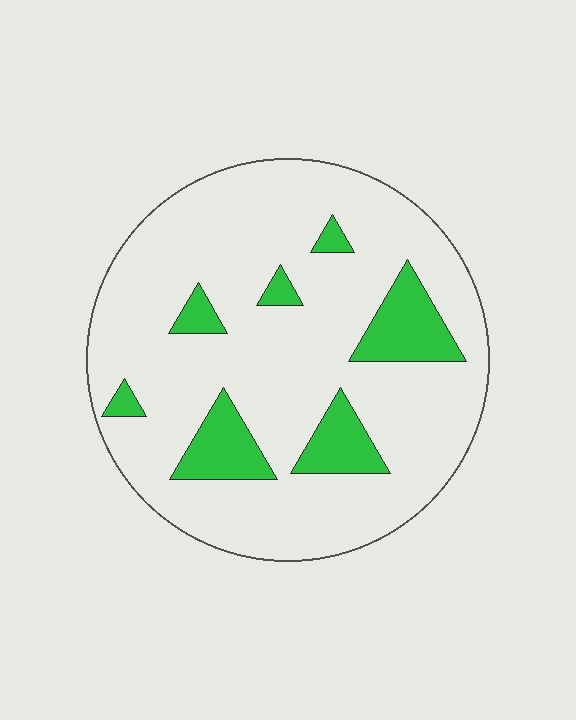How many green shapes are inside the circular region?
7.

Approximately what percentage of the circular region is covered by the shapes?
Approximately 15%.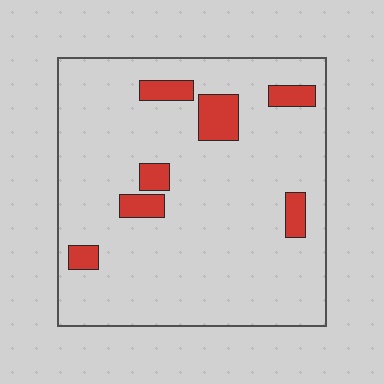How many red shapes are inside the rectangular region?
7.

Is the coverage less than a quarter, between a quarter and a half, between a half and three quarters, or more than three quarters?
Less than a quarter.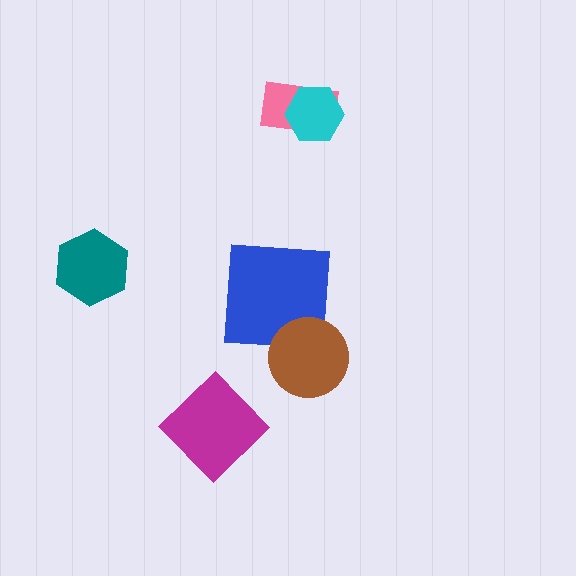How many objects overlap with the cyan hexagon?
1 object overlaps with the cyan hexagon.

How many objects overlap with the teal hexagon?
0 objects overlap with the teal hexagon.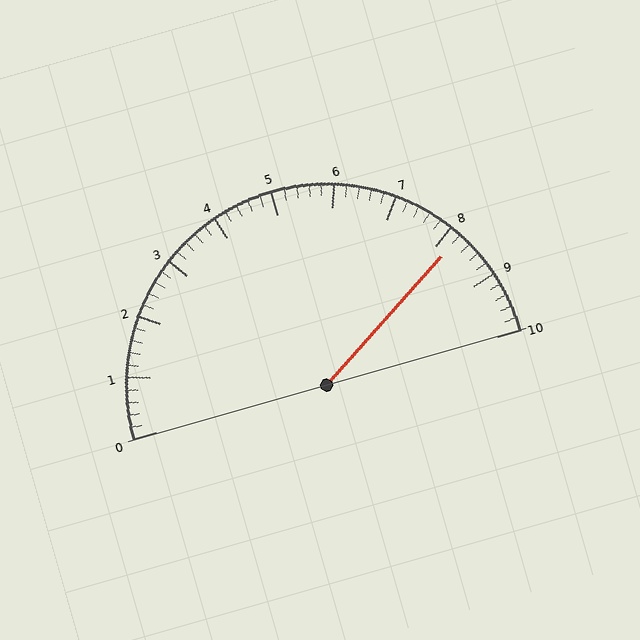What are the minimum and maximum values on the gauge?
The gauge ranges from 0 to 10.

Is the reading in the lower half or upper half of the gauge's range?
The reading is in the upper half of the range (0 to 10).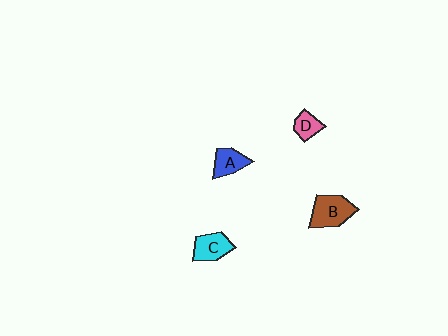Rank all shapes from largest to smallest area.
From largest to smallest: B (brown), C (cyan), A (blue), D (pink).